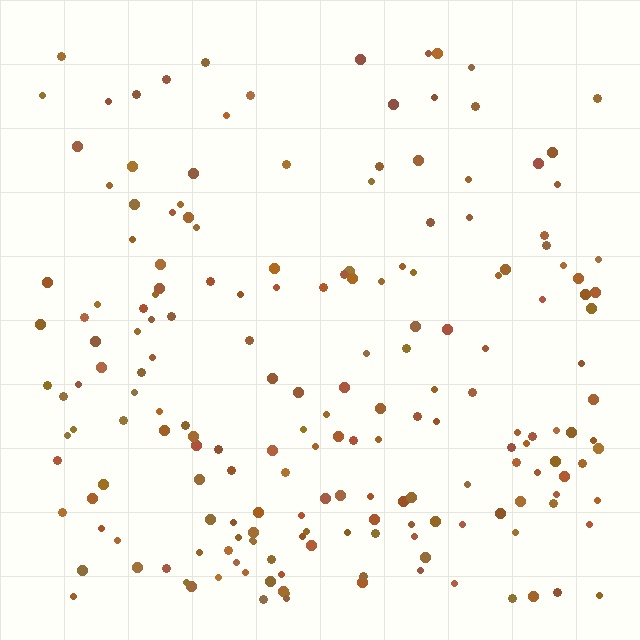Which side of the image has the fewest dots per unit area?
The top.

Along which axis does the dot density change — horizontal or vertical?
Vertical.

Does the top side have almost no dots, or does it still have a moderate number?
Still a moderate number, just noticeably fewer than the bottom.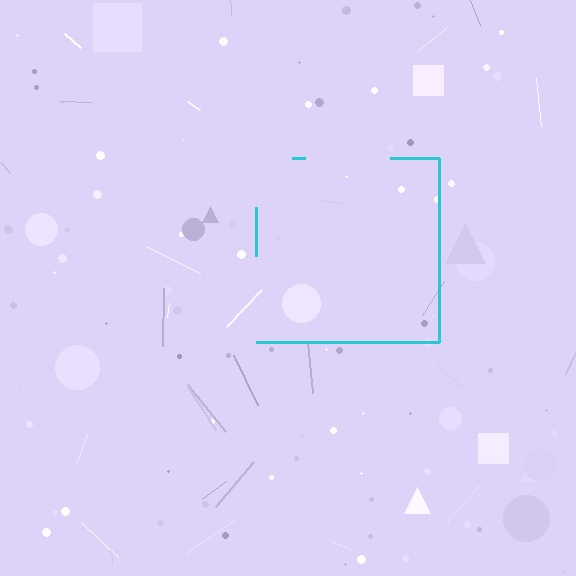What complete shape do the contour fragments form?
The contour fragments form a square.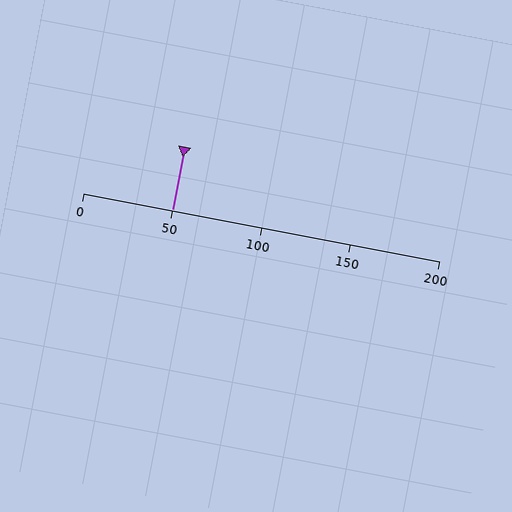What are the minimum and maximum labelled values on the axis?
The axis runs from 0 to 200.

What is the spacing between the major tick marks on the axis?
The major ticks are spaced 50 apart.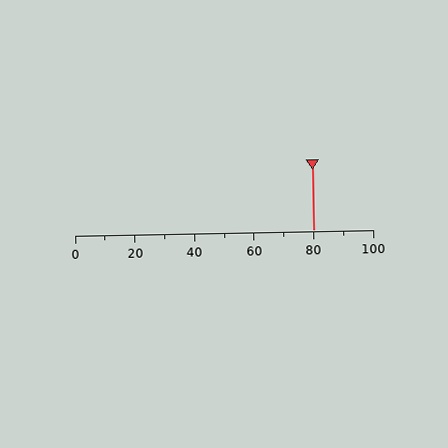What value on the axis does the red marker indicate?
The marker indicates approximately 80.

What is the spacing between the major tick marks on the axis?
The major ticks are spaced 20 apart.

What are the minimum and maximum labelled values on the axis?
The axis runs from 0 to 100.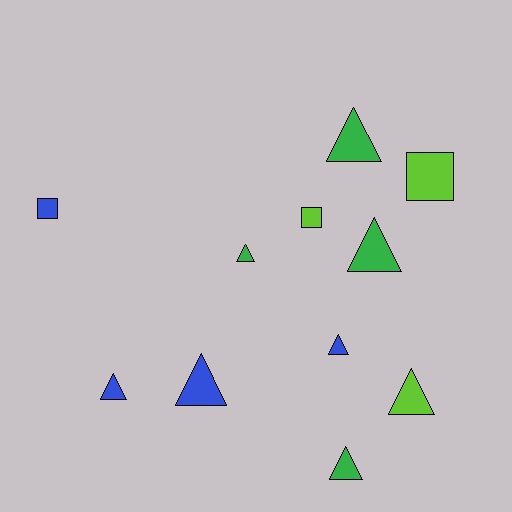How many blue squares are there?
There is 1 blue square.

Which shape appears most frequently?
Triangle, with 8 objects.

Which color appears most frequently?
Blue, with 4 objects.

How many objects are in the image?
There are 11 objects.